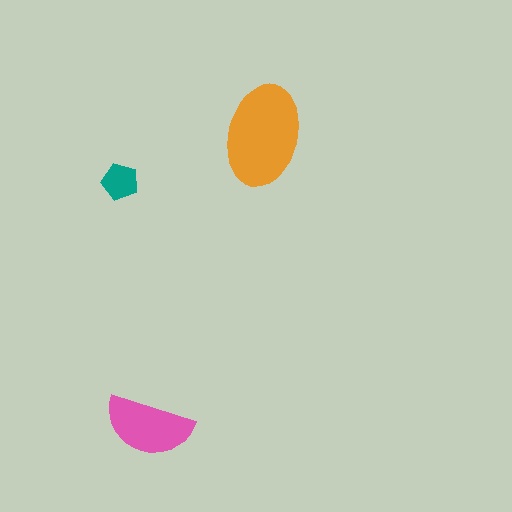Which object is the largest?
The orange ellipse.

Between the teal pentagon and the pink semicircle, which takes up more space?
The pink semicircle.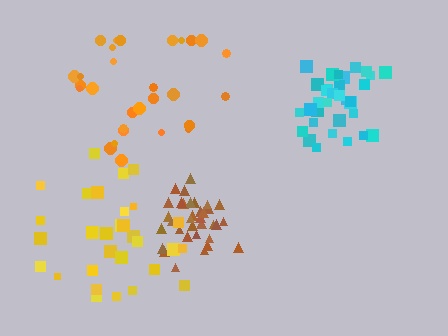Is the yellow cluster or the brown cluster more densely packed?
Brown.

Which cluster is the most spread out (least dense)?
Yellow.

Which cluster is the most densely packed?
Brown.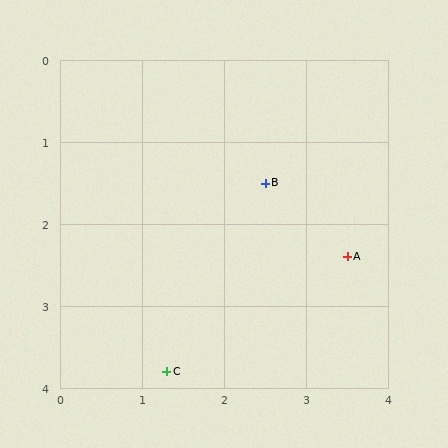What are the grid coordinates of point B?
Point B is at approximately (2.5, 1.5).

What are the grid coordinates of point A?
Point A is at approximately (3.5, 2.4).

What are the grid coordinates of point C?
Point C is at approximately (1.3, 3.8).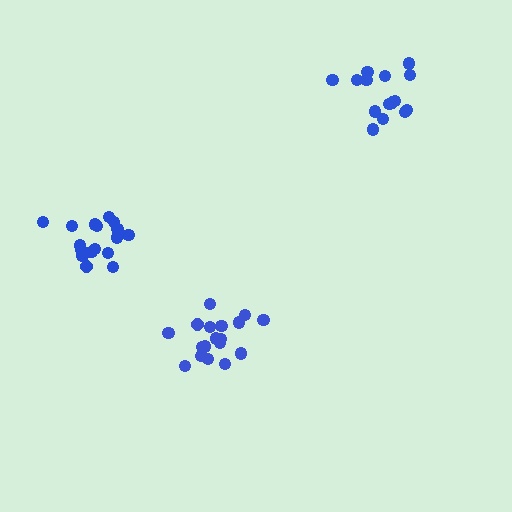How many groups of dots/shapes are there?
There are 3 groups.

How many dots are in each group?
Group 1: 17 dots, Group 2: 15 dots, Group 3: 18 dots (50 total).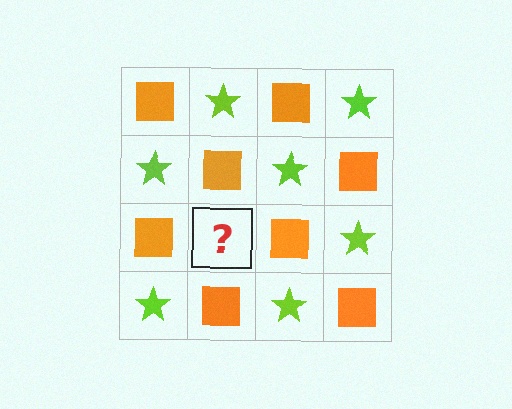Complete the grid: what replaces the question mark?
The question mark should be replaced with a lime star.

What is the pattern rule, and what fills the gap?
The rule is that it alternates orange square and lime star in a checkerboard pattern. The gap should be filled with a lime star.